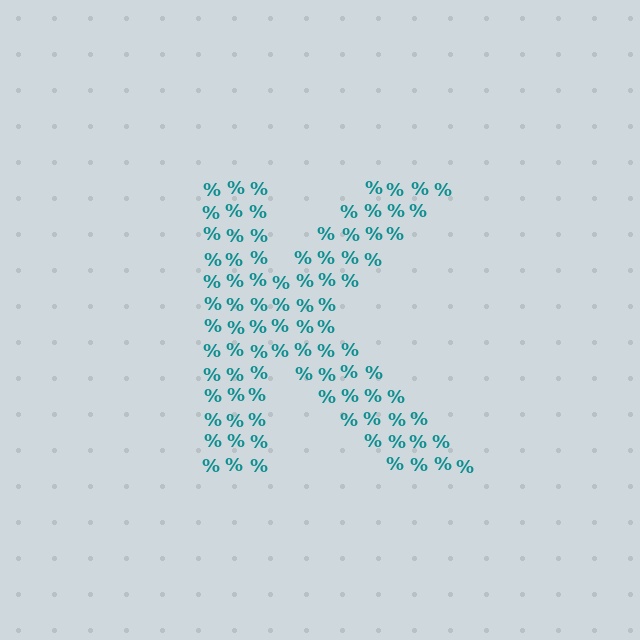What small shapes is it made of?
It is made of small percent signs.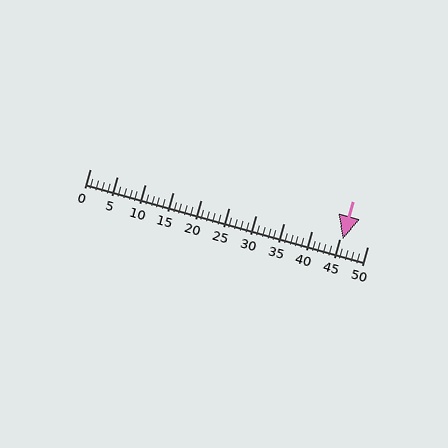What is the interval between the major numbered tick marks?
The major tick marks are spaced 5 units apart.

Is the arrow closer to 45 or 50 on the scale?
The arrow is closer to 45.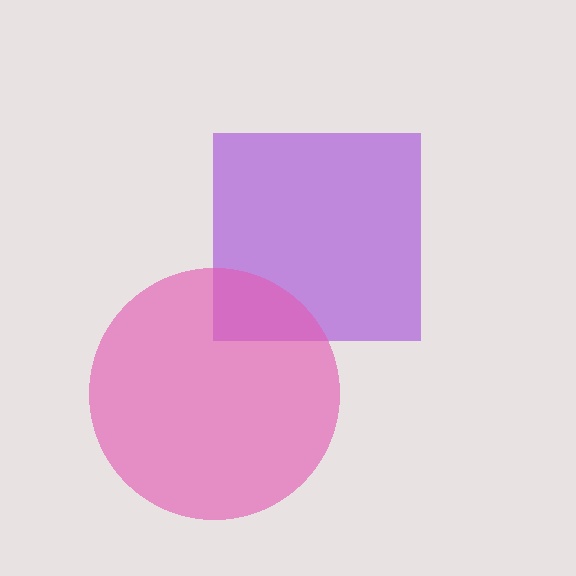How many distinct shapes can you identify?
There are 2 distinct shapes: a purple square, a pink circle.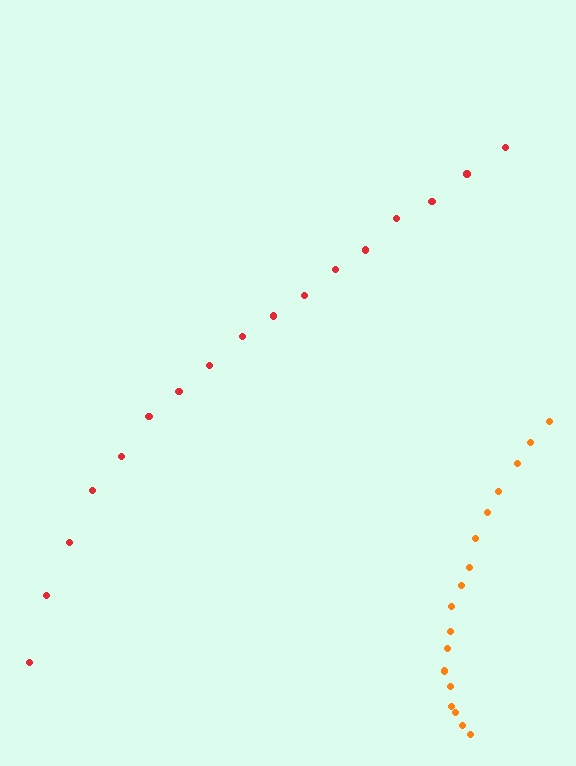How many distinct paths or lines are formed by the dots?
There are 2 distinct paths.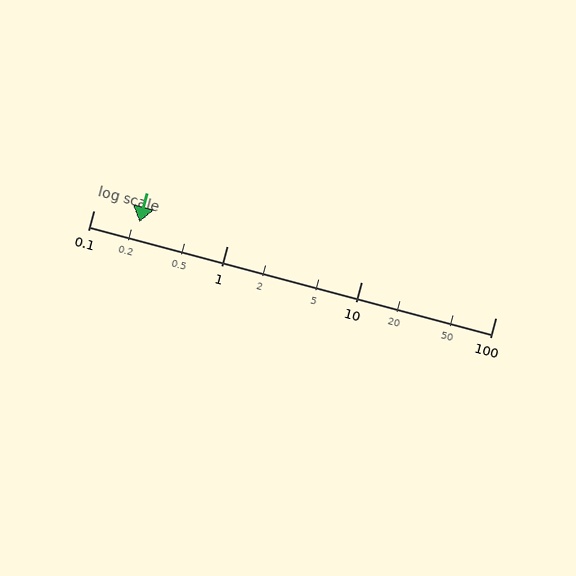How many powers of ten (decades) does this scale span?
The scale spans 3 decades, from 0.1 to 100.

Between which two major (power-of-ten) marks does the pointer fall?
The pointer is between 0.1 and 1.